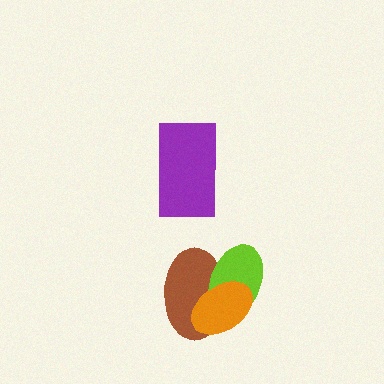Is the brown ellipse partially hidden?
Yes, it is partially covered by another shape.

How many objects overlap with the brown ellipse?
2 objects overlap with the brown ellipse.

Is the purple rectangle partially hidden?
No, no other shape covers it.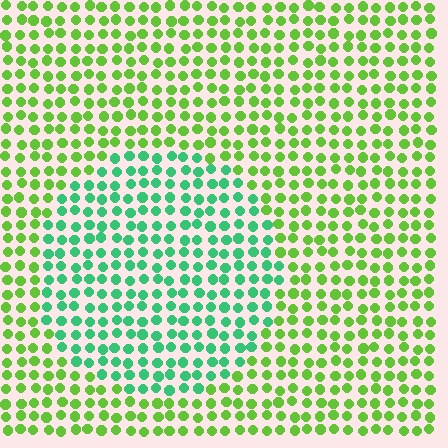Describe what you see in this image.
The image is filled with small lime elements in a uniform arrangement. A circle-shaped region is visible where the elements are tinted to a slightly different hue, forming a subtle color boundary.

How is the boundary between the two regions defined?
The boundary is defined purely by a slight shift in hue (about 46 degrees). Spacing, size, and orientation are identical on both sides.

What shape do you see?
I see a circle.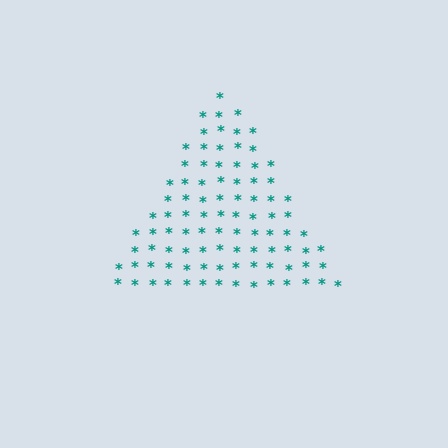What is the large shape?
The large shape is a triangle.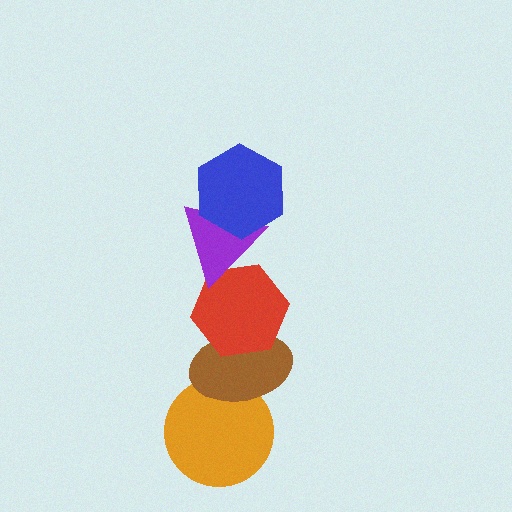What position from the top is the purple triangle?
The purple triangle is 2nd from the top.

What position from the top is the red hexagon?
The red hexagon is 3rd from the top.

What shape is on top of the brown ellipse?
The red hexagon is on top of the brown ellipse.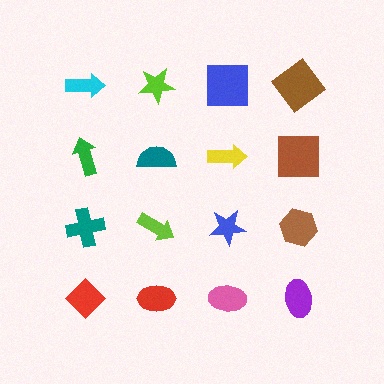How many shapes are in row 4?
4 shapes.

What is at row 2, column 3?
A yellow arrow.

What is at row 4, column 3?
A pink ellipse.